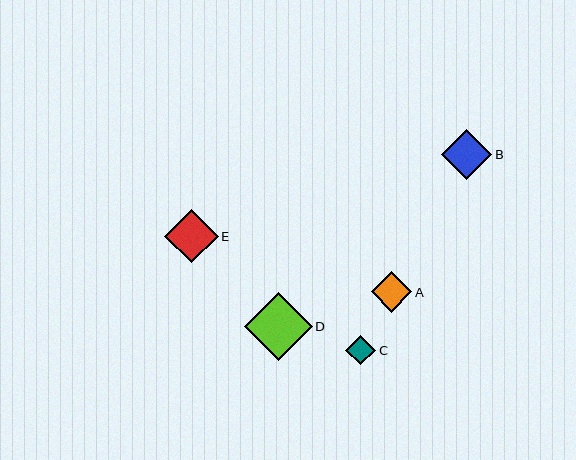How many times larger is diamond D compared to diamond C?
Diamond D is approximately 2.3 times the size of diamond C.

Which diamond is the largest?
Diamond D is the largest with a size of approximately 68 pixels.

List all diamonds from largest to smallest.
From largest to smallest: D, E, B, A, C.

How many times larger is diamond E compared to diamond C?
Diamond E is approximately 1.8 times the size of diamond C.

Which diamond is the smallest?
Diamond C is the smallest with a size of approximately 30 pixels.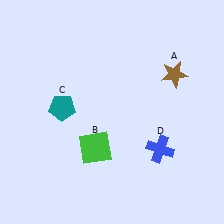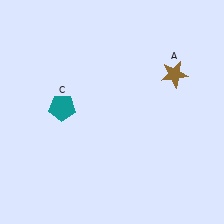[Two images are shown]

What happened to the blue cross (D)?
The blue cross (D) was removed in Image 2. It was in the bottom-right area of Image 1.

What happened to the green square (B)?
The green square (B) was removed in Image 2. It was in the bottom-left area of Image 1.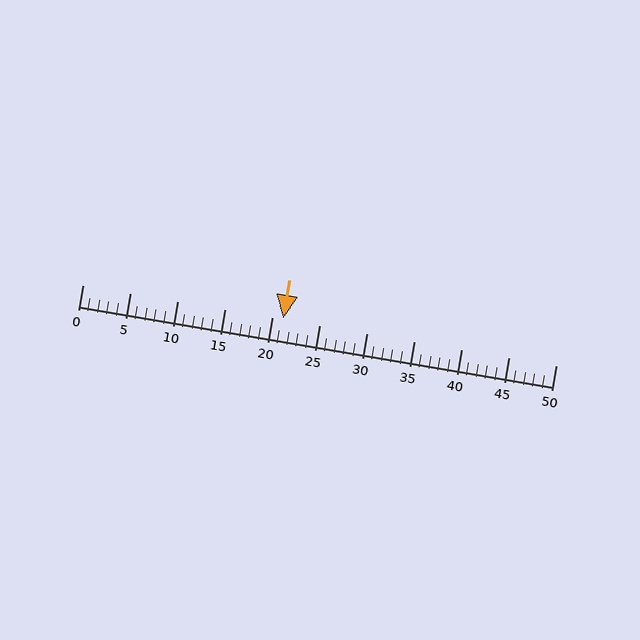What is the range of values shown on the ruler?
The ruler shows values from 0 to 50.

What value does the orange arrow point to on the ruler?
The orange arrow points to approximately 21.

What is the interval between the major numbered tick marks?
The major tick marks are spaced 5 units apart.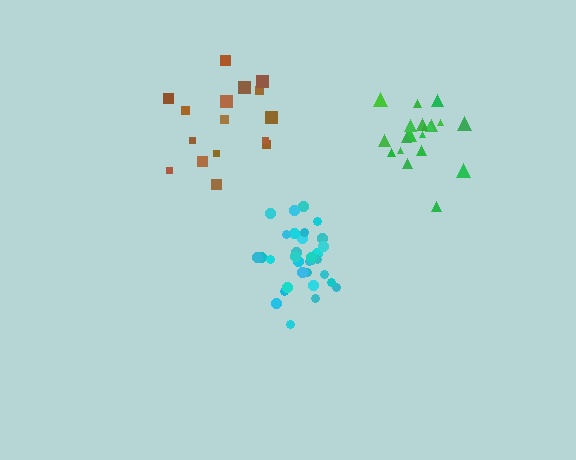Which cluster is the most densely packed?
Cyan.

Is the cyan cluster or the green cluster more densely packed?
Cyan.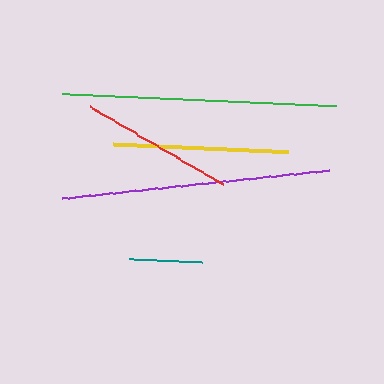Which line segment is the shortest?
The teal line is the shortest at approximately 72 pixels.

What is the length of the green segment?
The green segment is approximately 274 pixels long.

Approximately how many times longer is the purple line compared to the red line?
The purple line is approximately 1.7 times the length of the red line.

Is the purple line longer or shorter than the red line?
The purple line is longer than the red line.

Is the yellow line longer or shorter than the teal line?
The yellow line is longer than the teal line.